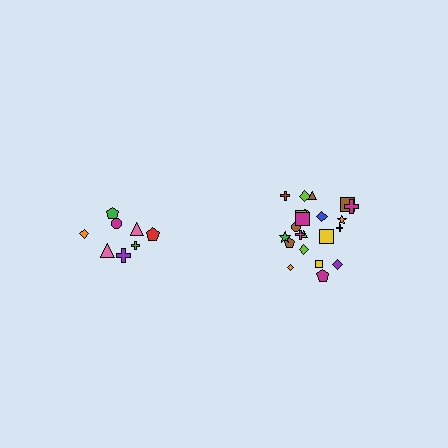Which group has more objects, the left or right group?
The right group.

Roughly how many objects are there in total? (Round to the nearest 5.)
Roughly 30 objects in total.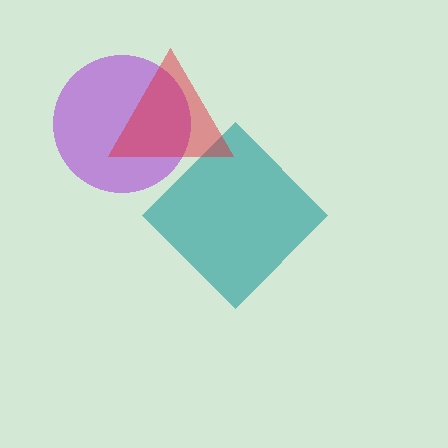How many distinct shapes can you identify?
There are 3 distinct shapes: a teal diamond, a purple circle, a red triangle.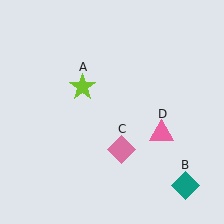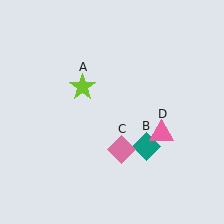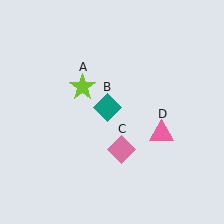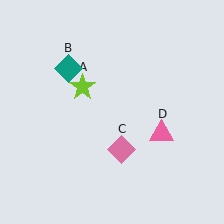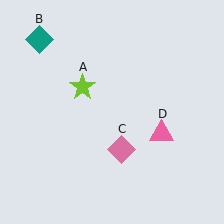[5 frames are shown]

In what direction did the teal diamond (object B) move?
The teal diamond (object B) moved up and to the left.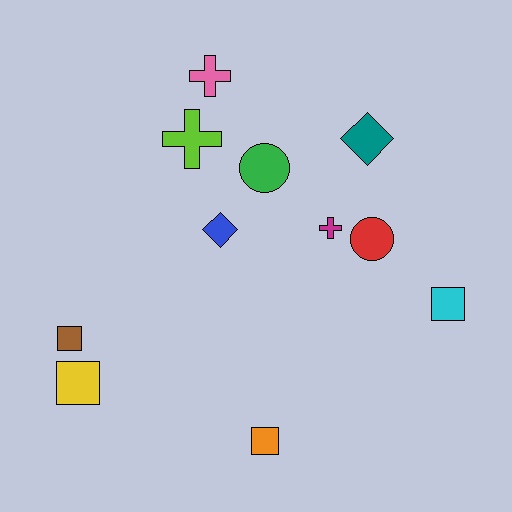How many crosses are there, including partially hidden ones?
There are 3 crosses.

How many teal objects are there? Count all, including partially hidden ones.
There is 1 teal object.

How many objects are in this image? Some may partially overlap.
There are 11 objects.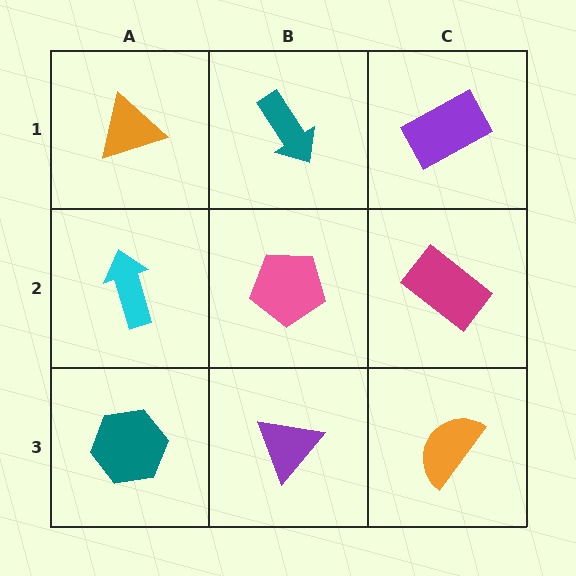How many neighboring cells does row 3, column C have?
2.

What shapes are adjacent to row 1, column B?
A pink pentagon (row 2, column B), an orange triangle (row 1, column A), a purple rectangle (row 1, column C).